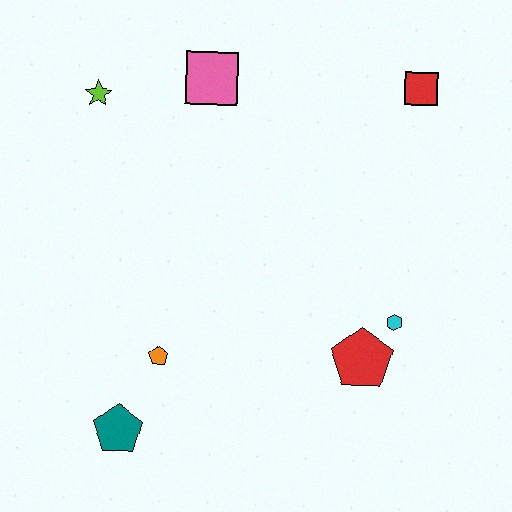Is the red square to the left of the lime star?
No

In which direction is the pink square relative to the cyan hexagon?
The pink square is above the cyan hexagon.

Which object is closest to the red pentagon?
The cyan hexagon is closest to the red pentagon.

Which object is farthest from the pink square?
The teal pentagon is farthest from the pink square.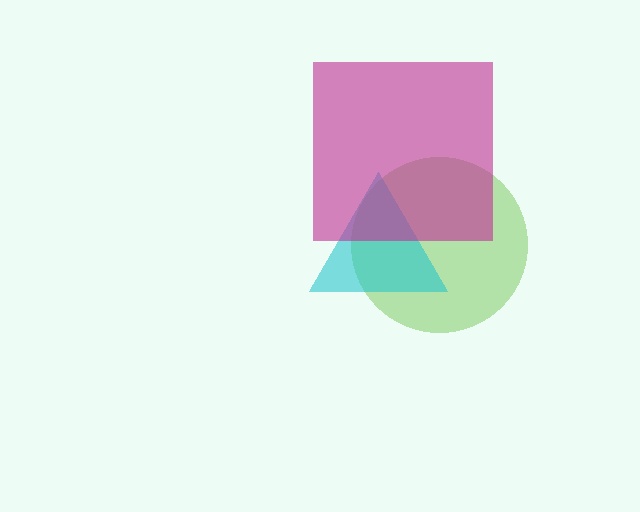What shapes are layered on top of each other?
The layered shapes are: a lime circle, a cyan triangle, a magenta square.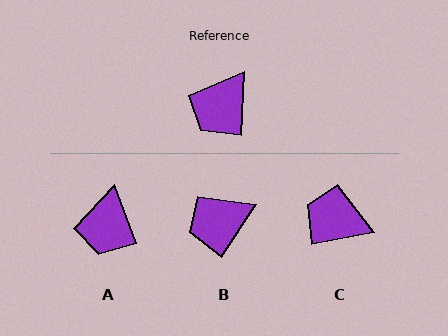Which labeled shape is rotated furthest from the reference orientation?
C, about 76 degrees away.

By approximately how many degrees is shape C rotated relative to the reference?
Approximately 76 degrees clockwise.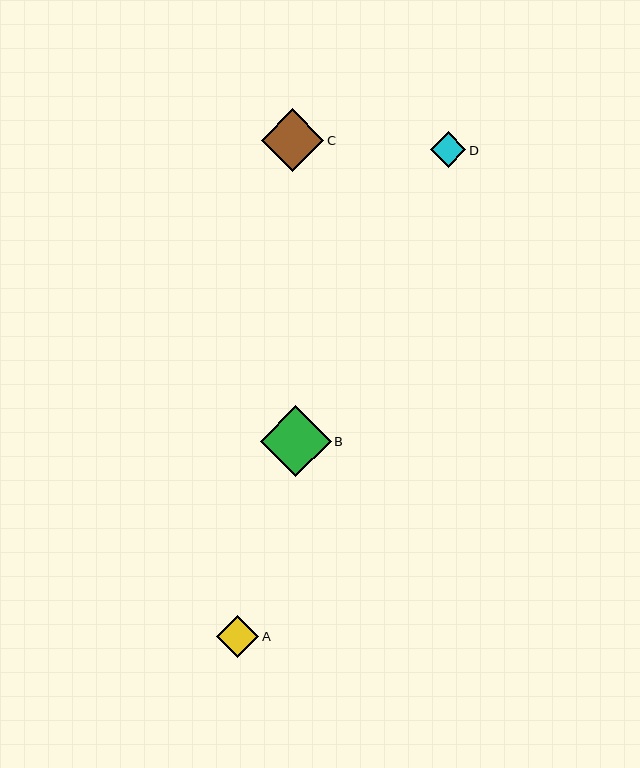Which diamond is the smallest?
Diamond D is the smallest with a size of approximately 36 pixels.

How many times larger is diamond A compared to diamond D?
Diamond A is approximately 1.2 times the size of diamond D.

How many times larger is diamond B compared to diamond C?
Diamond B is approximately 1.1 times the size of diamond C.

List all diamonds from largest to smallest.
From largest to smallest: B, C, A, D.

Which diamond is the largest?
Diamond B is the largest with a size of approximately 71 pixels.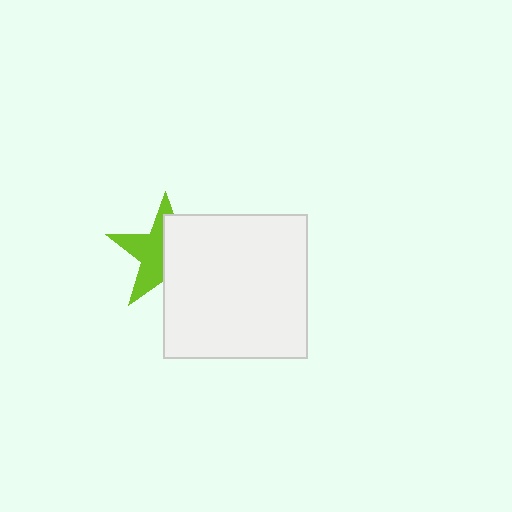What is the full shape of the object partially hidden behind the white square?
The partially hidden object is a lime star.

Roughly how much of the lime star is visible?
About half of it is visible (roughly 49%).